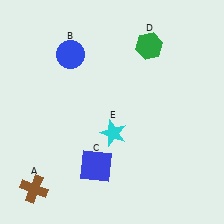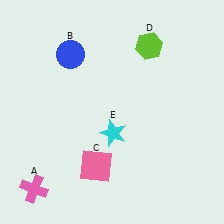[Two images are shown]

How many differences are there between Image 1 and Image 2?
There are 3 differences between the two images.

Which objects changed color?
A changed from brown to pink. C changed from blue to pink. D changed from green to lime.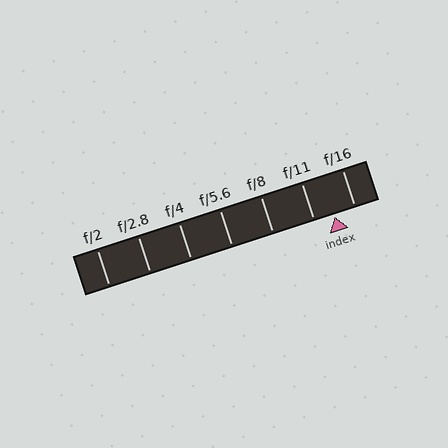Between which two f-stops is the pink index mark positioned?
The index mark is between f/11 and f/16.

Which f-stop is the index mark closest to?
The index mark is closest to f/16.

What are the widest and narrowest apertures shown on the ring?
The widest aperture shown is f/2 and the narrowest is f/16.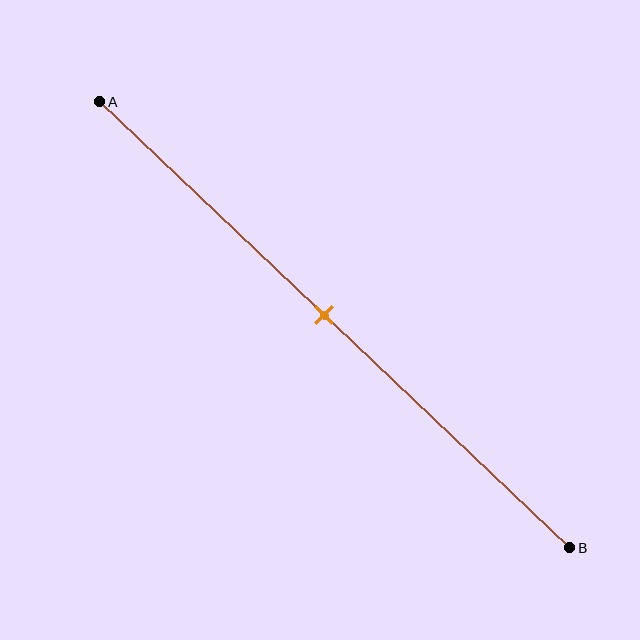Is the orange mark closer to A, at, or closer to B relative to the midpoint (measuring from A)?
The orange mark is approximately at the midpoint of segment AB.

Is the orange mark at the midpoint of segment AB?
Yes, the mark is approximately at the midpoint.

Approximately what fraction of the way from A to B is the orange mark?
The orange mark is approximately 50% of the way from A to B.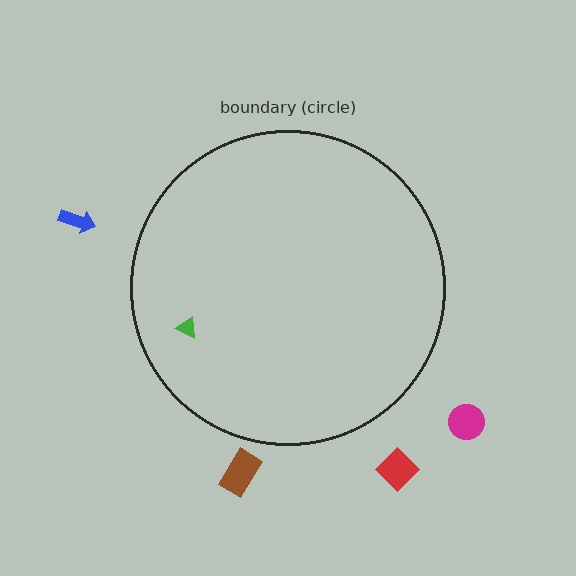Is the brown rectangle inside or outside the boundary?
Outside.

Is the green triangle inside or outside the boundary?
Inside.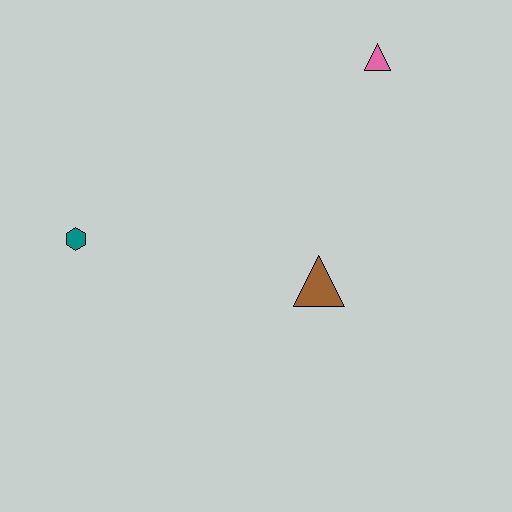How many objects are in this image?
There are 3 objects.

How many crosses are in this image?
There are no crosses.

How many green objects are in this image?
There are no green objects.